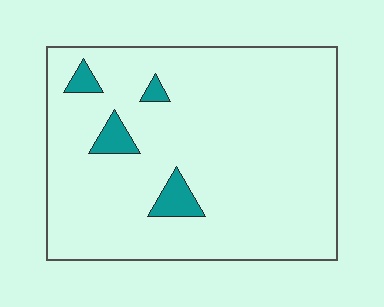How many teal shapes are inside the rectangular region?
4.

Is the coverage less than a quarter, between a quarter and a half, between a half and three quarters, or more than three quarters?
Less than a quarter.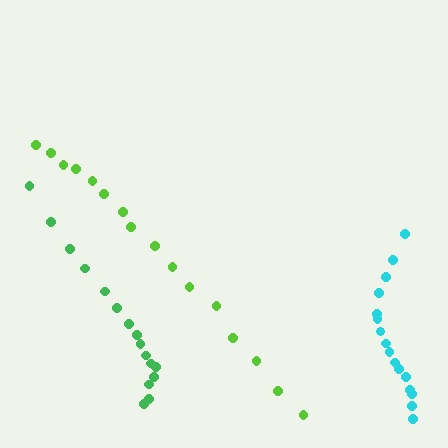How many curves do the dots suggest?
There are 3 distinct paths.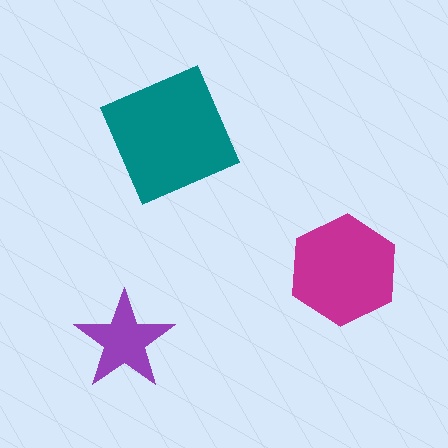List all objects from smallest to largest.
The purple star, the magenta hexagon, the teal square.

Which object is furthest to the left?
The purple star is leftmost.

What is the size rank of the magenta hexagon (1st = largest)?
2nd.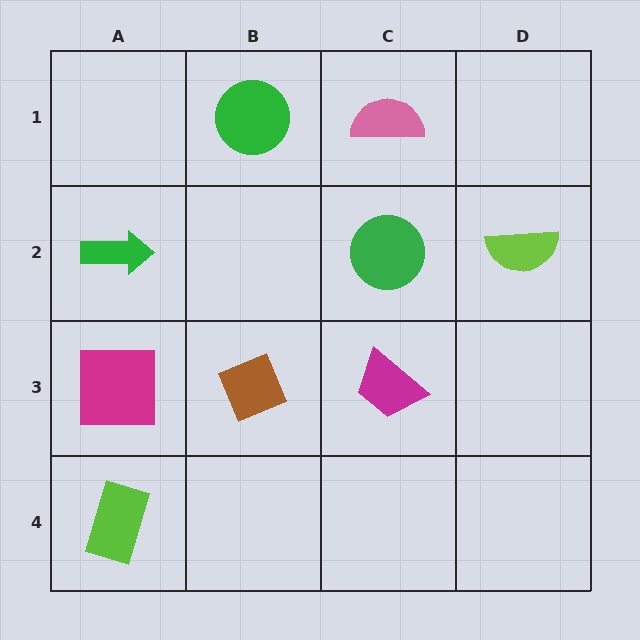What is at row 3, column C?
A magenta trapezoid.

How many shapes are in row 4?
1 shape.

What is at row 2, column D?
A lime semicircle.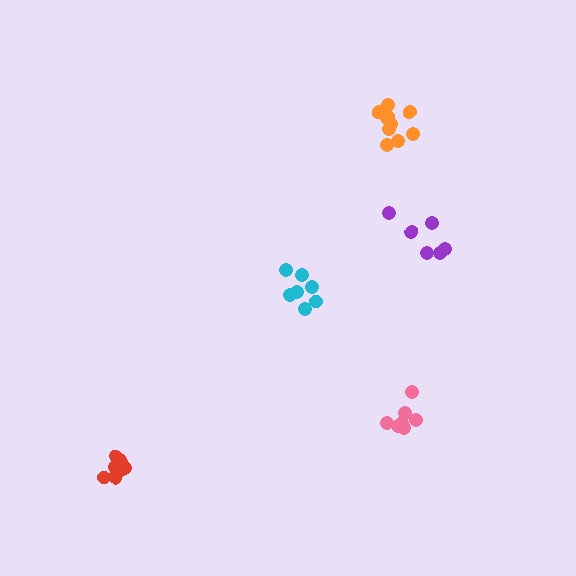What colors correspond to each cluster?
The clusters are colored: cyan, pink, orange, red, purple.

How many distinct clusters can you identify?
There are 5 distinct clusters.